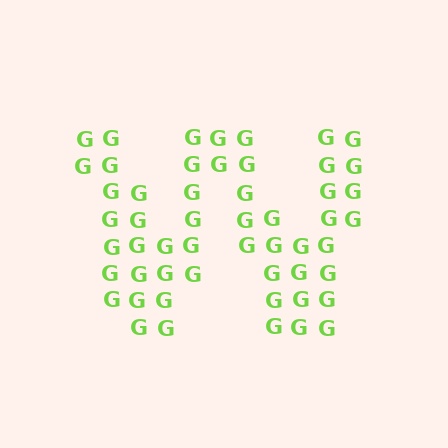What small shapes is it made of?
It is made of small letter G's.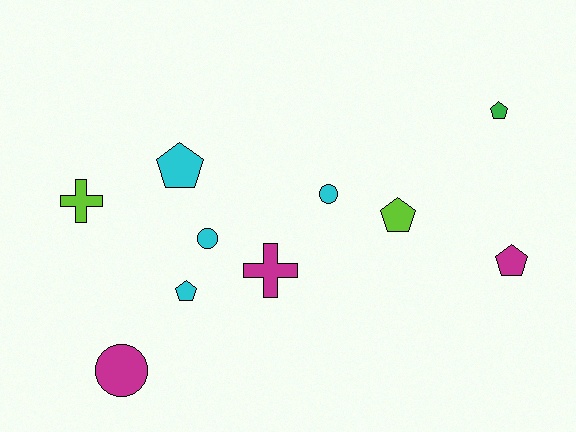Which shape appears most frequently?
Pentagon, with 5 objects.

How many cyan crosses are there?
There are no cyan crosses.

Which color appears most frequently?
Cyan, with 4 objects.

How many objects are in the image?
There are 10 objects.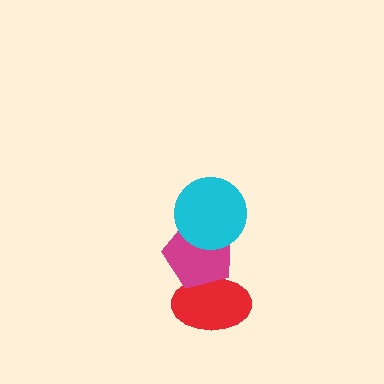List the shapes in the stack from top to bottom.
From top to bottom: the cyan circle, the magenta pentagon, the red ellipse.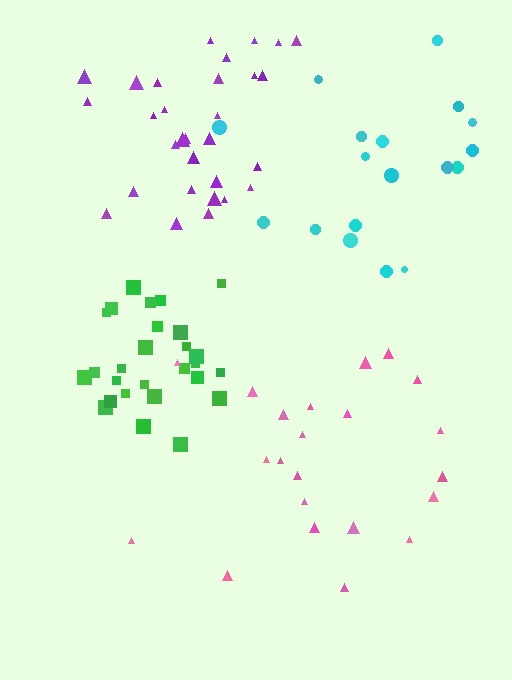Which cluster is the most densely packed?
Green.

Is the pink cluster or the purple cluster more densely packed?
Purple.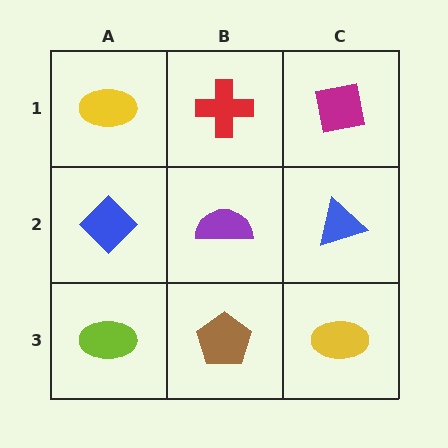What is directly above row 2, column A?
A yellow ellipse.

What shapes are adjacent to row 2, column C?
A magenta square (row 1, column C), a yellow ellipse (row 3, column C), a purple semicircle (row 2, column B).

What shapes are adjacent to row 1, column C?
A blue triangle (row 2, column C), a red cross (row 1, column B).